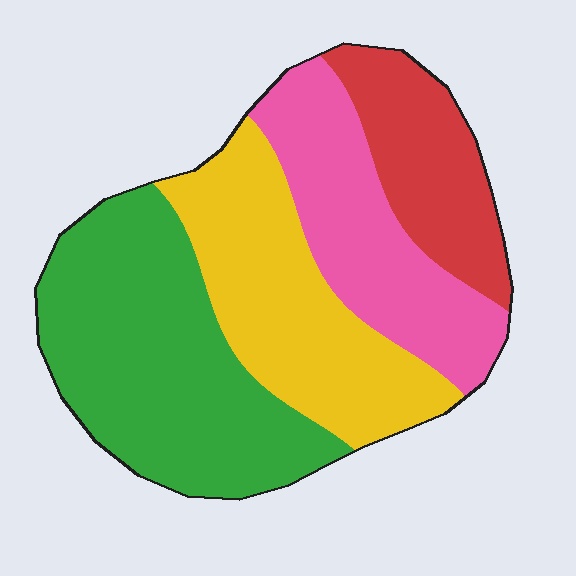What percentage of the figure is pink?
Pink takes up about one fifth (1/5) of the figure.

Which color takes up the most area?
Green, at roughly 35%.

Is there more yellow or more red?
Yellow.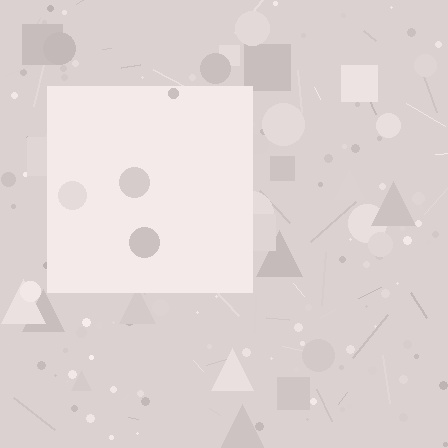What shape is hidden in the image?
A square is hidden in the image.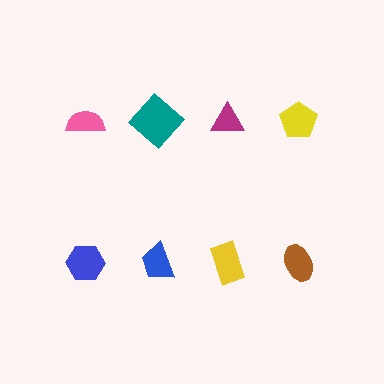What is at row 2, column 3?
A yellow rectangle.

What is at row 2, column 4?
A brown ellipse.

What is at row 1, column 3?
A magenta triangle.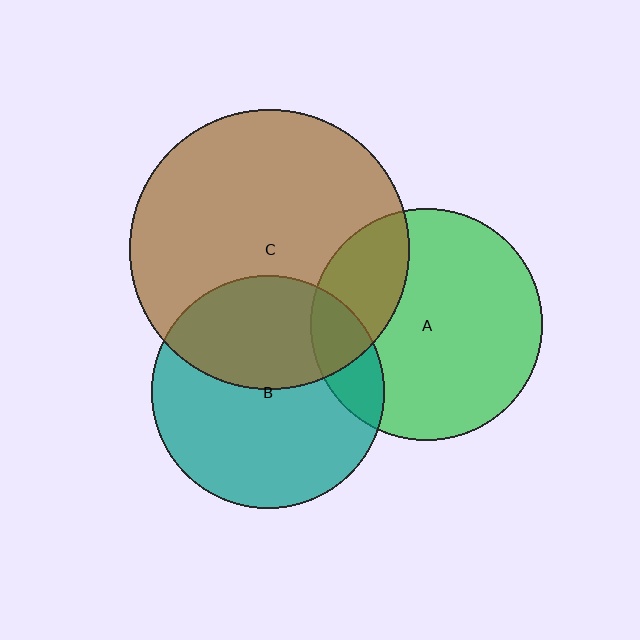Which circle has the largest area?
Circle C (brown).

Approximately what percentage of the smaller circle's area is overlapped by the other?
Approximately 15%.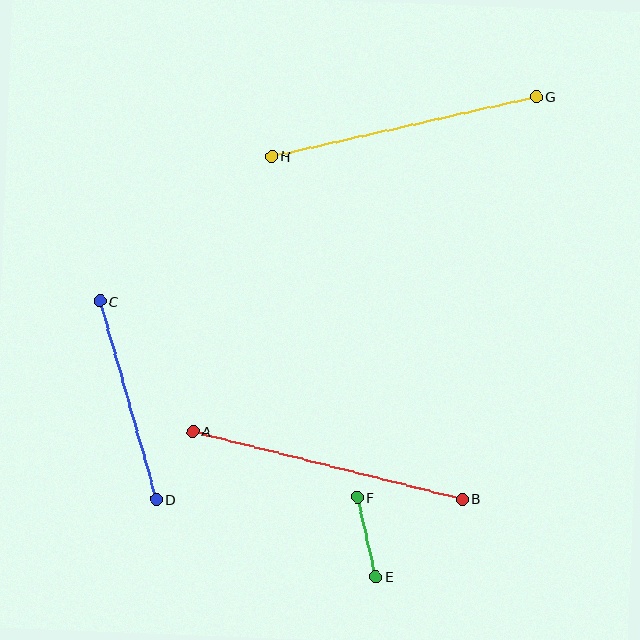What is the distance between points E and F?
The distance is approximately 81 pixels.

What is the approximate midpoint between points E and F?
The midpoint is at approximately (367, 537) pixels.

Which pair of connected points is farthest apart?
Points A and B are farthest apart.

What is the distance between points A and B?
The distance is approximately 278 pixels.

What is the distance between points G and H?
The distance is approximately 271 pixels.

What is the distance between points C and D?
The distance is approximately 206 pixels.